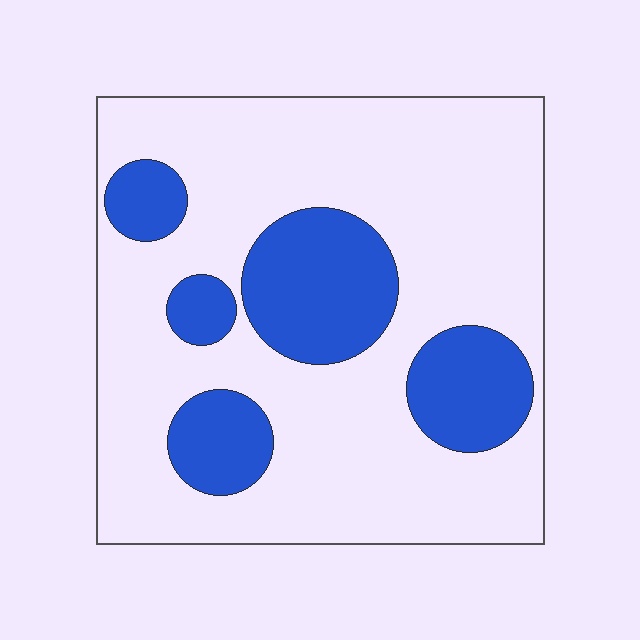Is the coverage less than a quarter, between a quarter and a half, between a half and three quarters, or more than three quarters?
Between a quarter and a half.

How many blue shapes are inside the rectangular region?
5.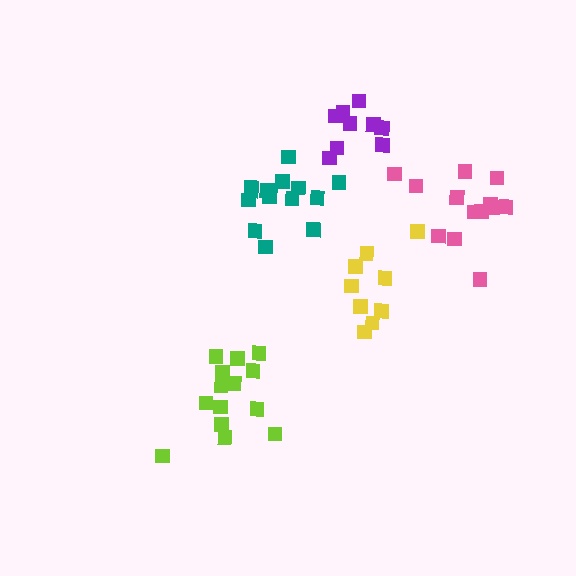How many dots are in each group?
Group 1: 15 dots, Group 2: 13 dots, Group 3: 14 dots, Group 4: 9 dots, Group 5: 9 dots (60 total).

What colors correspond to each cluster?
The clusters are colored: teal, pink, lime, yellow, purple.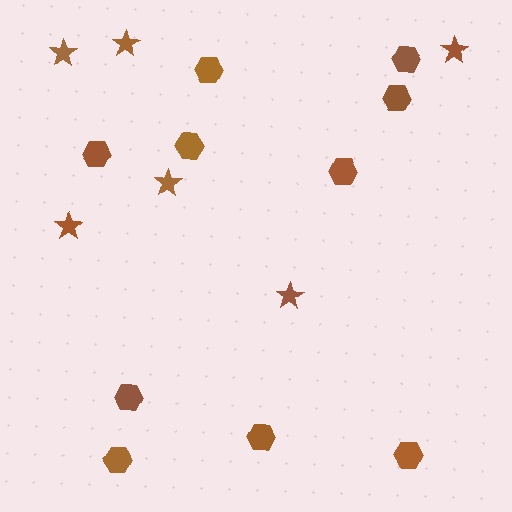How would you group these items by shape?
There are 2 groups: one group of hexagons (10) and one group of stars (6).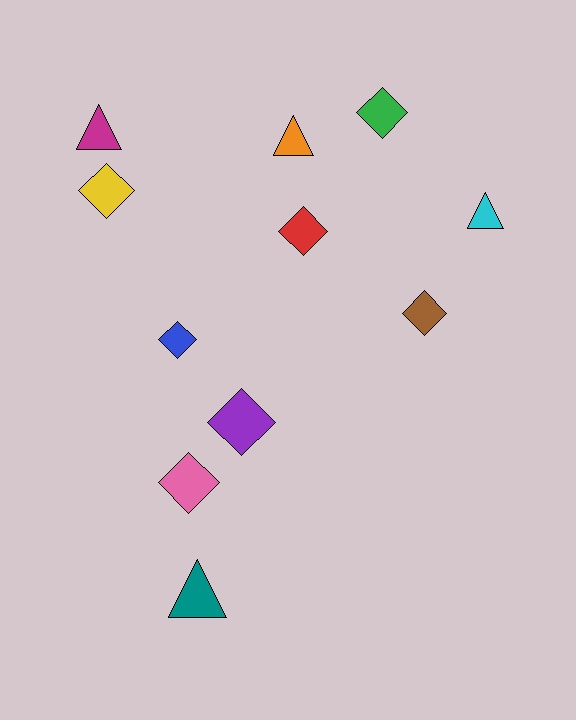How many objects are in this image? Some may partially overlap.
There are 11 objects.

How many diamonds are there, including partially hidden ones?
There are 7 diamonds.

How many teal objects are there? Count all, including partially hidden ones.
There is 1 teal object.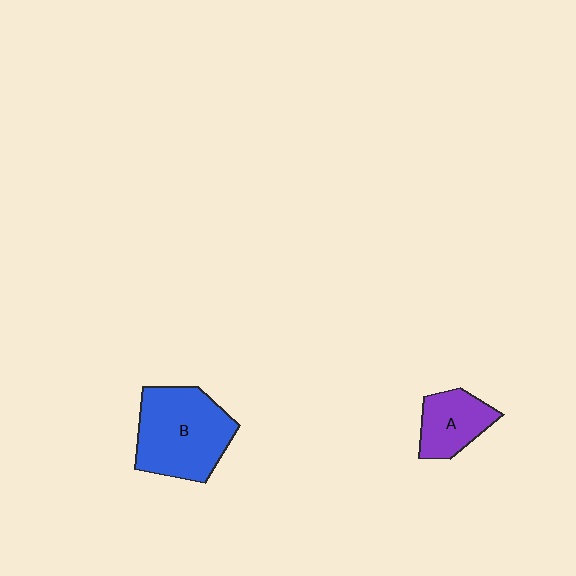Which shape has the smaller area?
Shape A (purple).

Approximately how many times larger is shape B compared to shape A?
Approximately 1.9 times.